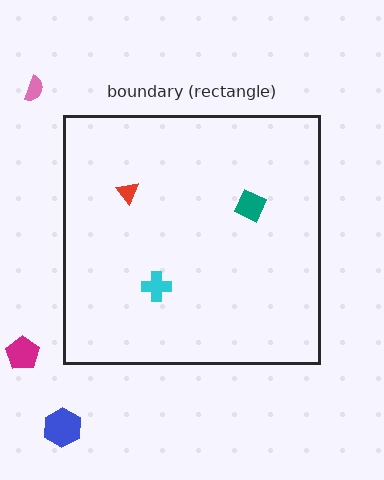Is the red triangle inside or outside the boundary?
Inside.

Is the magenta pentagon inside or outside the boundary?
Outside.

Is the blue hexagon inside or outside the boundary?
Outside.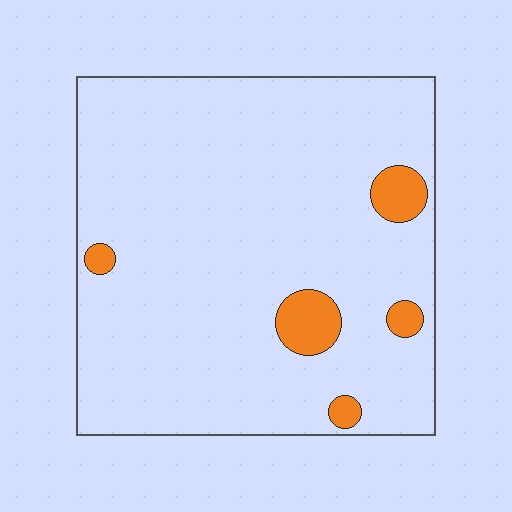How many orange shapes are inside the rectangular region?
5.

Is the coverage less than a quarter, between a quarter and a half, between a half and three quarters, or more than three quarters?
Less than a quarter.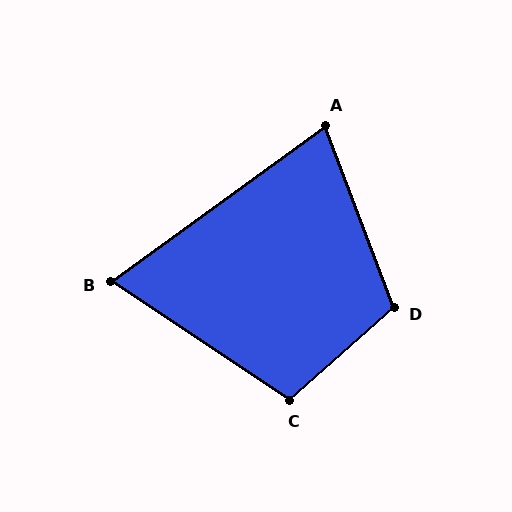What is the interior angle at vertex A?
Approximately 75 degrees (acute).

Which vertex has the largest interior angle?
D, at approximately 110 degrees.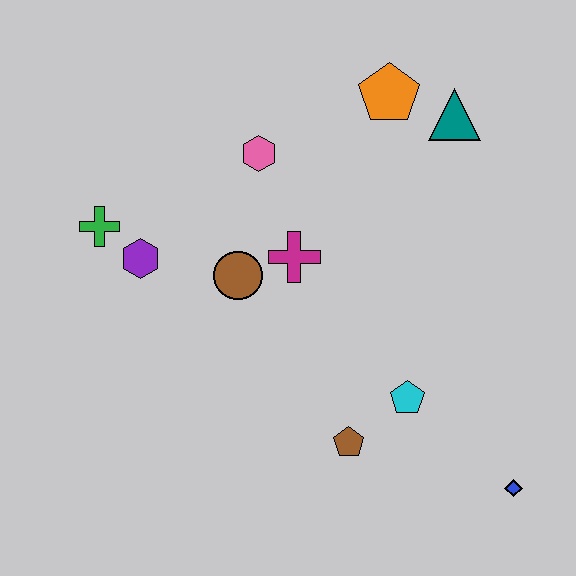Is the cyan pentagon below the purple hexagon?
Yes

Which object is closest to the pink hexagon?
The magenta cross is closest to the pink hexagon.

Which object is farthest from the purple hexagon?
The blue diamond is farthest from the purple hexagon.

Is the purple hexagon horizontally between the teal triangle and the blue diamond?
No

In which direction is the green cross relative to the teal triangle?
The green cross is to the left of the teal triangle.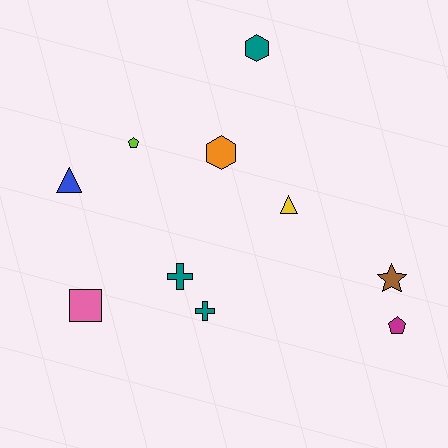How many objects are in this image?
There are 10 objects.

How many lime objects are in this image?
There is 1 lime object.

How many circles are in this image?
There are no circles.